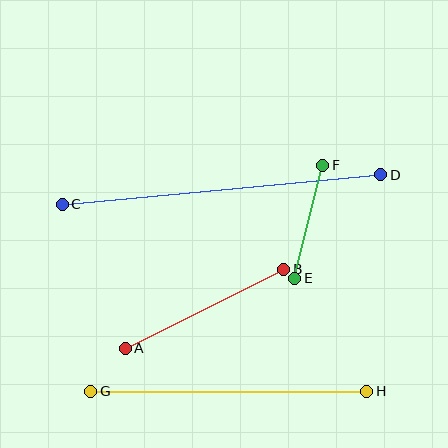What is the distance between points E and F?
The distance is approximately 117 pixels.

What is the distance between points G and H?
The distance is approximately 276 pixels.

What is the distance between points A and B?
The distance is approximately 177 pixels.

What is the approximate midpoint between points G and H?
The midpoint is at approximately (229, 391) pixels.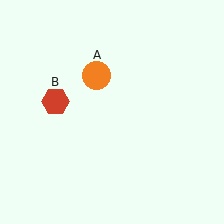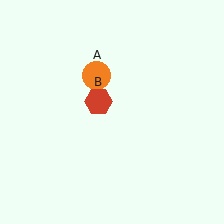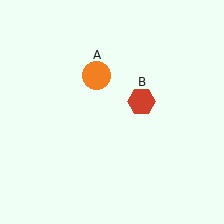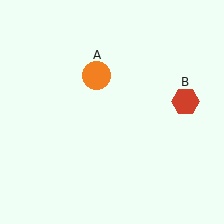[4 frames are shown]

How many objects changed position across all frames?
1 object changed position: red hexagon (object B).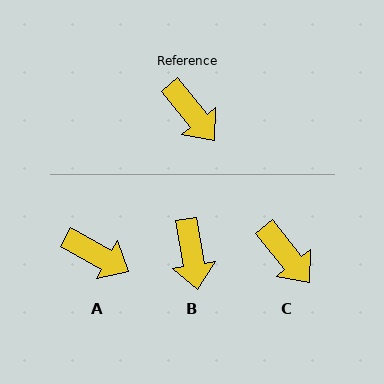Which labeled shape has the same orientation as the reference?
C.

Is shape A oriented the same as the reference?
No, it is off by about 23 degrees.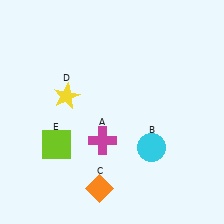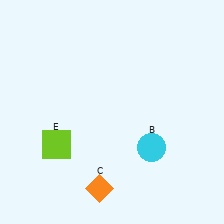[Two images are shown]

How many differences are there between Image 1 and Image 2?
There are 2 differences between the two images.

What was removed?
The yellow star (D), the magenta cross (A) were removed in Image 2.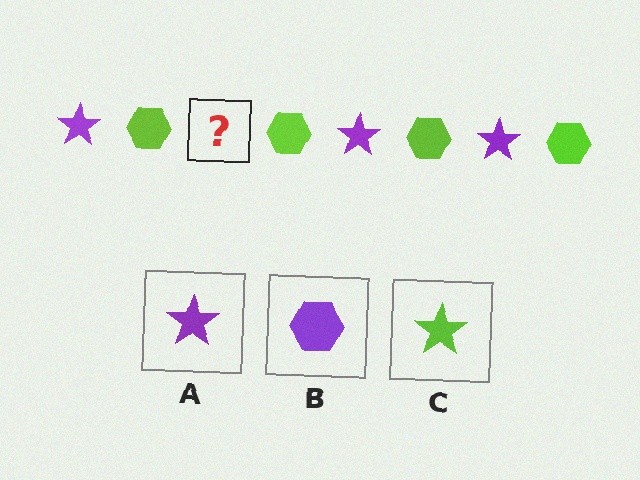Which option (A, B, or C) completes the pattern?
A.